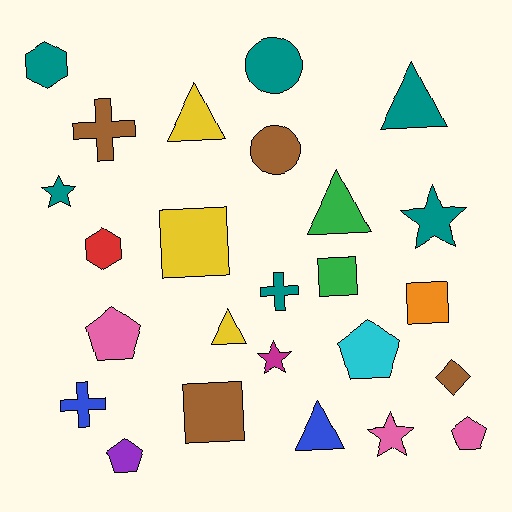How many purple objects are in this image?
There is 1 purple object.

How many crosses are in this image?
There are 3 crosses.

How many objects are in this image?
There are 25 objects.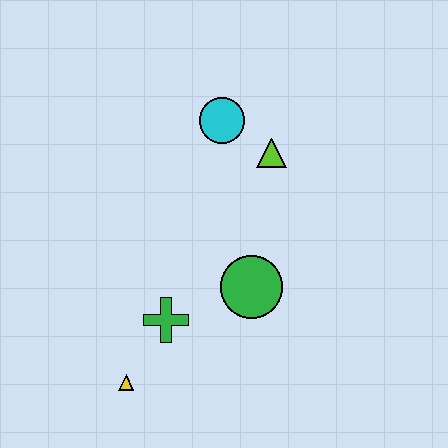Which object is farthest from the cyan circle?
The yellow triangle is farthest from the cyan circle.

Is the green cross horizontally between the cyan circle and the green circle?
No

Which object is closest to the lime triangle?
The cyan circle is closest to the lime triangle.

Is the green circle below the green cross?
No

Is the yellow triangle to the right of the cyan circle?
No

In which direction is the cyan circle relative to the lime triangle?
The cyan circle is to the left of the lime triangle.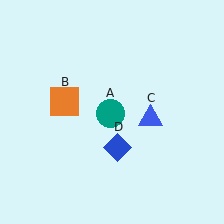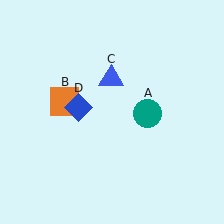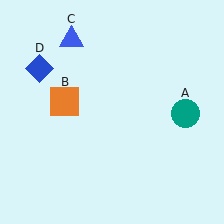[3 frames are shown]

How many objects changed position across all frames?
3 objects changed position: teal circle (object A), blue triangle (object C), blue diamond (object D).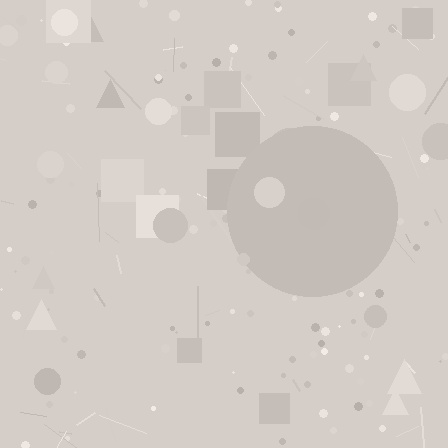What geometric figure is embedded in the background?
A circle is embedded in the background.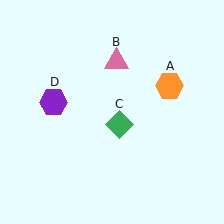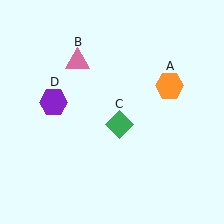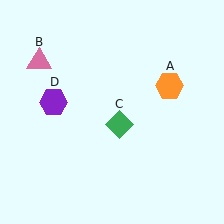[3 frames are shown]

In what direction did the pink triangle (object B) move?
The pink triangle (object B) moved left.